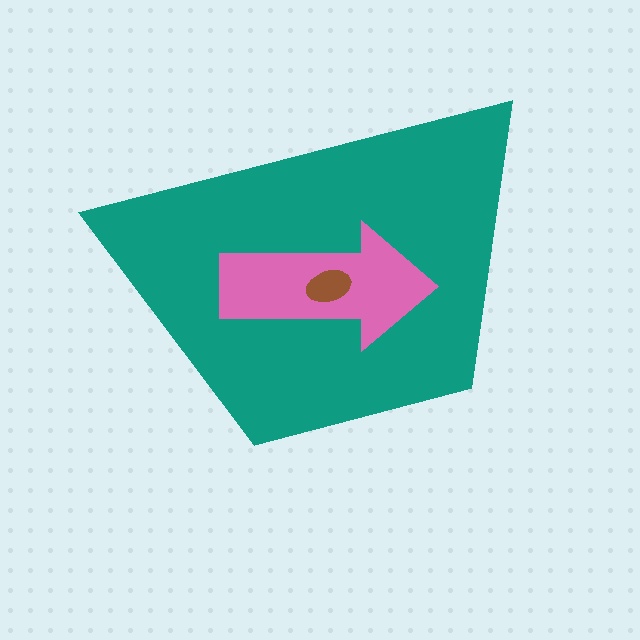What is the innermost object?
The brown ellipse.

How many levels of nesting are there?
3.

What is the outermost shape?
The teal trapezoid.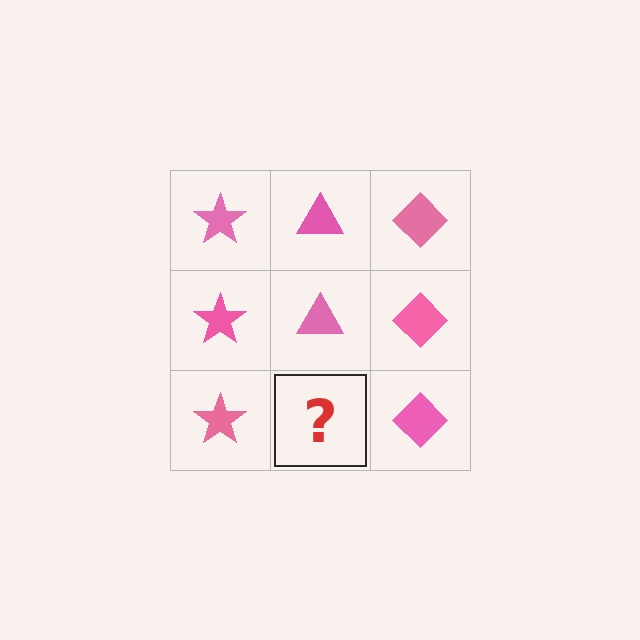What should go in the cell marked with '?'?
The missing cell should contain a pink triangle.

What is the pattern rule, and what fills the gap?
The rule is that each column has a consistent shape. The gap should be filled with a pink triangle.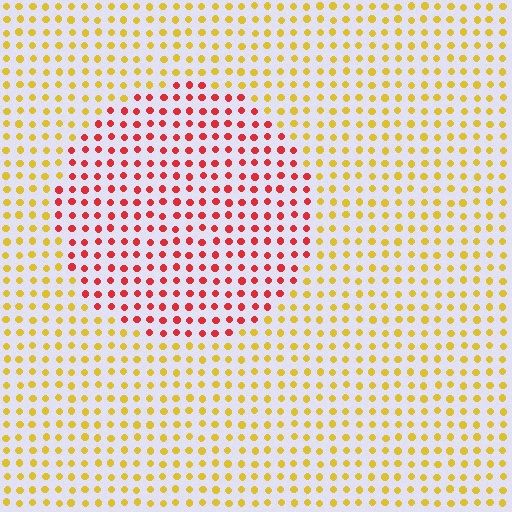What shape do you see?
I see a circle.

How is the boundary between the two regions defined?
The boundary is defined purely by a slight shift in hue (about 54 degrees). Spacing, size, and orientation are identical on both sides.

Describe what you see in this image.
The image is filled with small yellow elements in a uniform arrangement. A circle-shaped region is visible where the elements are tinted to a slightly different hue, forming a subtle color boundary.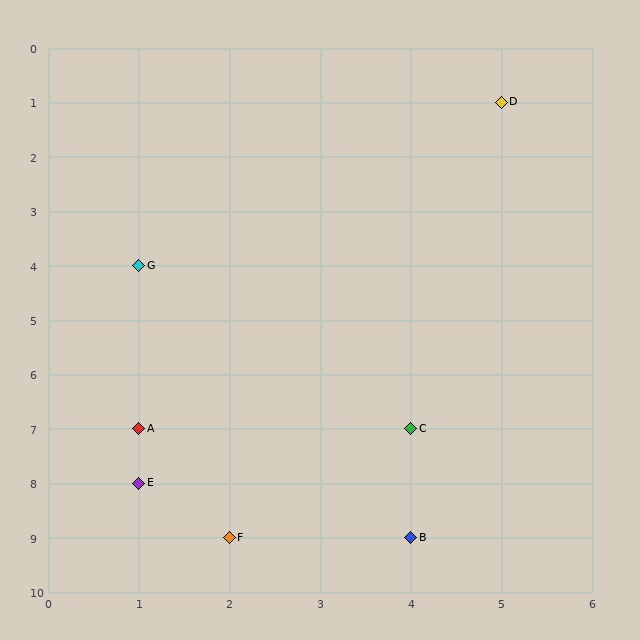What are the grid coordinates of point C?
Point C is at grid coordinates (4, 7).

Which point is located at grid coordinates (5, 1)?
Point D is at (5, 1).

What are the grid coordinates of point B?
Point B is at grid coordinates (4, 9).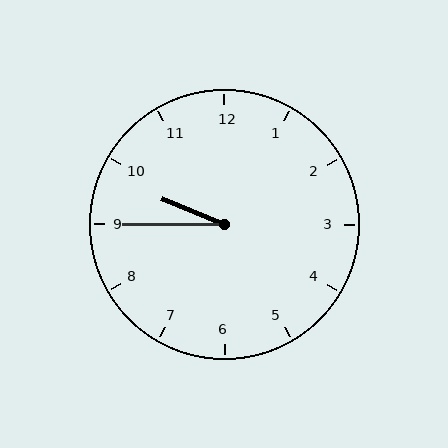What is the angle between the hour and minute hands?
Approximately 22 degrees.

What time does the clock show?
9:45.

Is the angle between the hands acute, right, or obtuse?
It is acute.